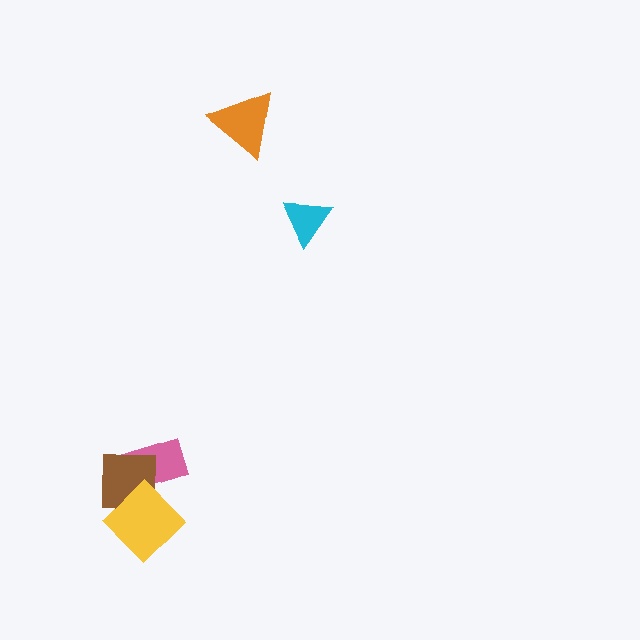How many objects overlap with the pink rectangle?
2 objects overlap with the pink rectangle.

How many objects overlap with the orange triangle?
0 objects overlap with the orange triangle.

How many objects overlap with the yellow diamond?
2 objects overlap with the yellow diamond.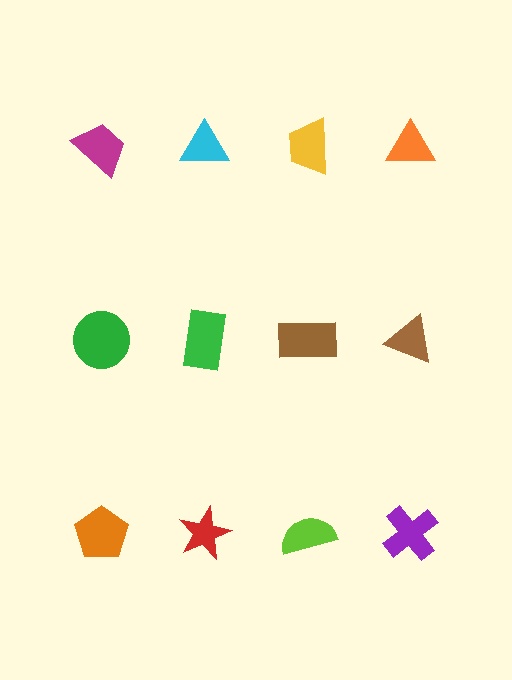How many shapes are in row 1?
4 shapes.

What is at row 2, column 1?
A green circle.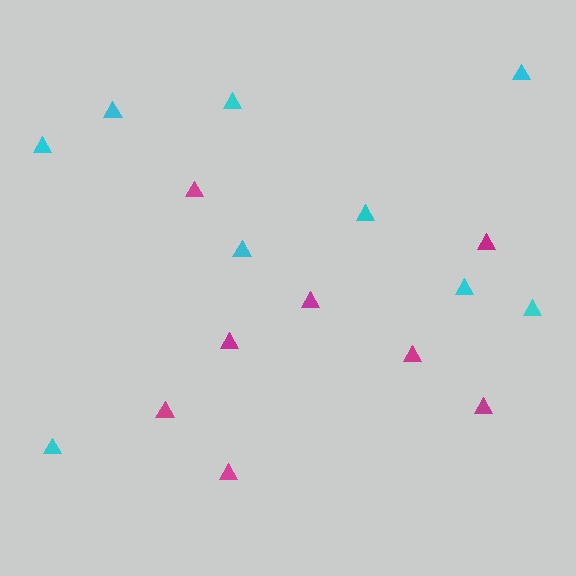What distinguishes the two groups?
There are 2 groups: one group of magenta triangles (8) and one group of cyan triangles (9).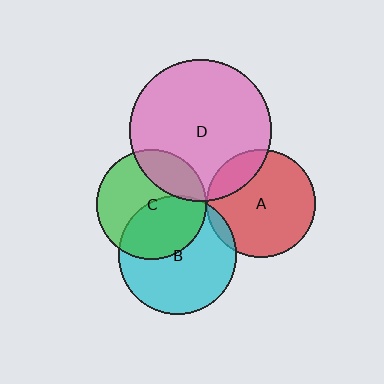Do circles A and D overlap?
Yes.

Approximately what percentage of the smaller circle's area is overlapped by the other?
Approximately 20%.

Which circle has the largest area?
Circle D (pink).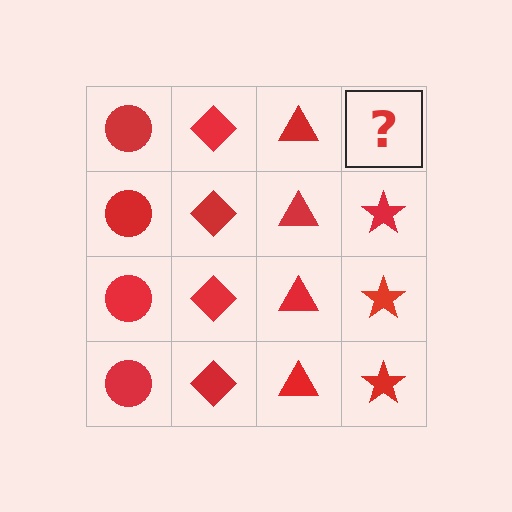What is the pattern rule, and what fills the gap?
The rule is that each column has a consistent shape. The gap should be filled with a red star.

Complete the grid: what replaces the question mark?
The question mark should be replaced with a red star.